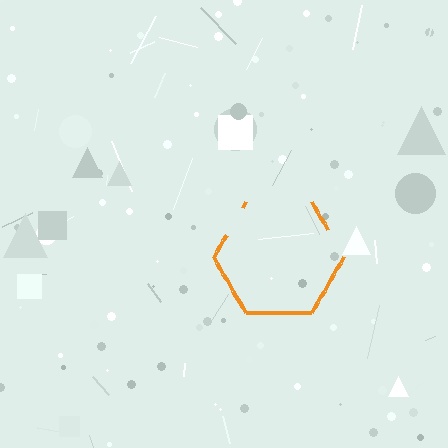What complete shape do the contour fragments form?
The contour fragments form a hexagon.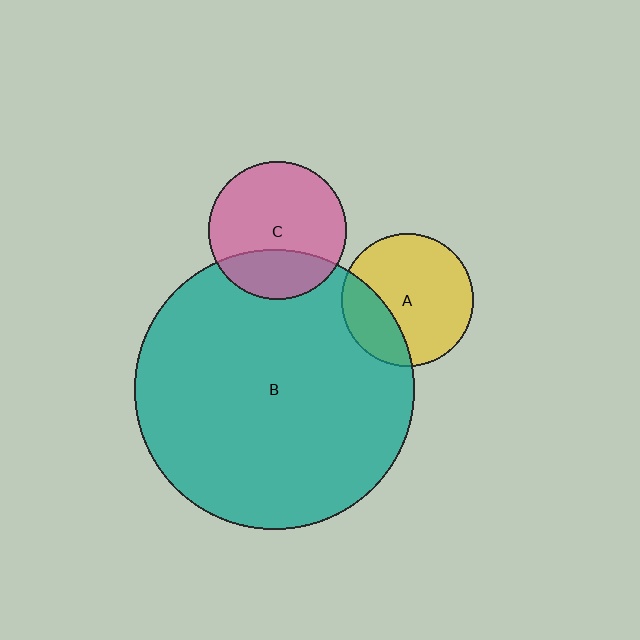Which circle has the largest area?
Circle B (teal).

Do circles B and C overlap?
Yes.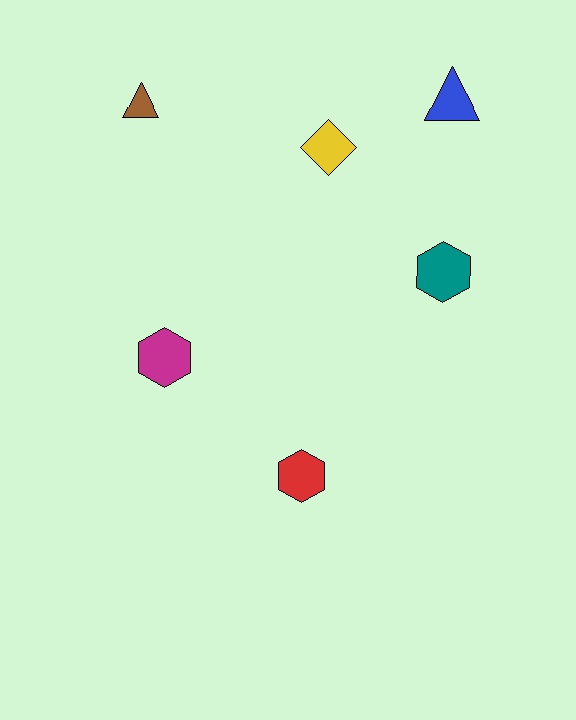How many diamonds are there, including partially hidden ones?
There is 1 diamond.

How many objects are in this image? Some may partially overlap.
There are 6 objects.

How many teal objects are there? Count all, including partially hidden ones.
There is 1 teal object.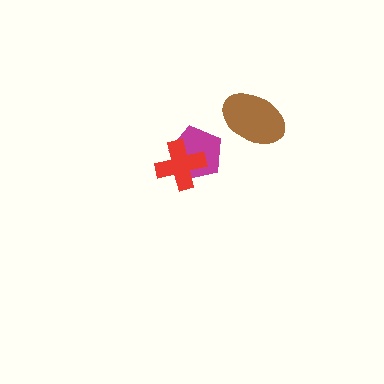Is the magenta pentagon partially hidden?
Yes, it is partially covered by another shape.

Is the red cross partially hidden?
No, no other shape covers it.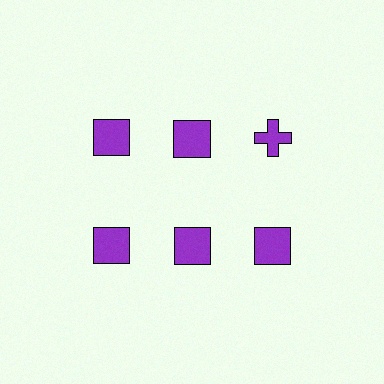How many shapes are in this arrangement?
There are 6 shapes arranged in a grid pattern.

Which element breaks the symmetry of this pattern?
The purple cross in the top row, center column breaks the symmetry. All other shapes are purple squares.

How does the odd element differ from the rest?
It has a different shape: cross instead of square.